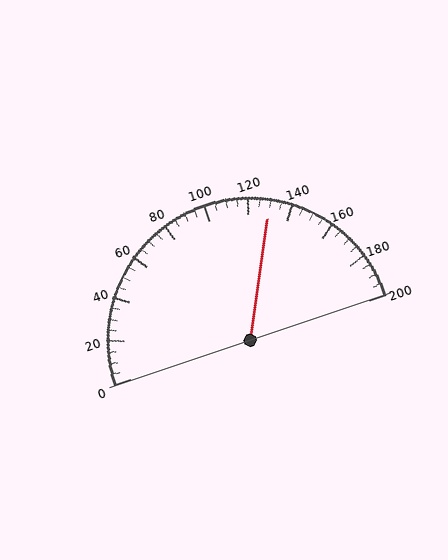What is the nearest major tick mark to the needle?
The nearest major tick mark is 120.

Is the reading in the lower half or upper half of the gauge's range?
The reading is in the upper half of the range (0 to 200).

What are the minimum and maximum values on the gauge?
The gauge ranges from 0 to 200.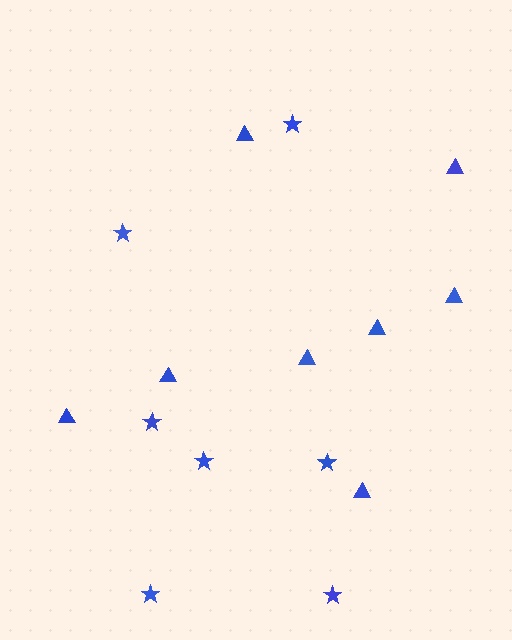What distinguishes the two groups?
There are 2 groups: one group of stars (7) and one group of triangles (8).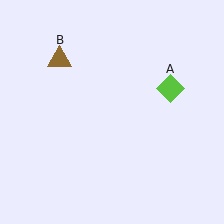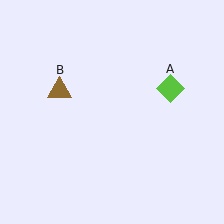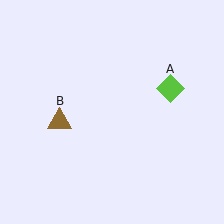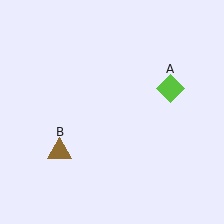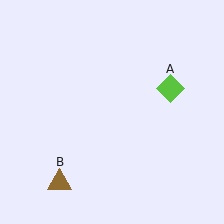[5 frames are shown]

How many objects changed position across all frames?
1 object changed position: brown triangle (object B).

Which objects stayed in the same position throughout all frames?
Lime diamond (object A) remained stationary.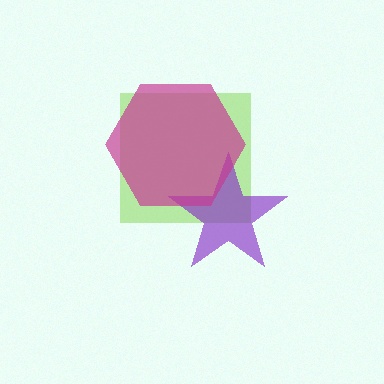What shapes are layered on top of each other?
The layered shapes are: a lime square, a purple star, a magenta hexagon.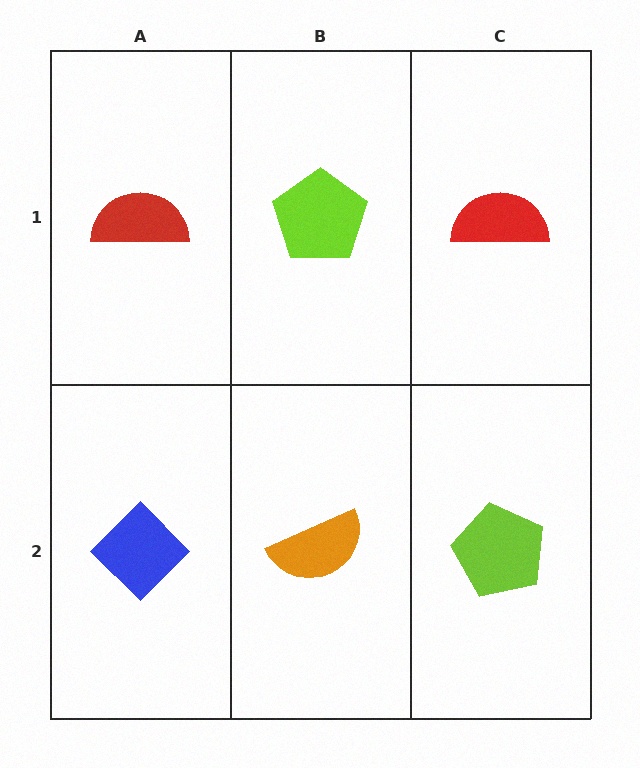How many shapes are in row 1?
3 shapes.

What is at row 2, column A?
A blue diamond.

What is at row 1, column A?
A red semicircle.